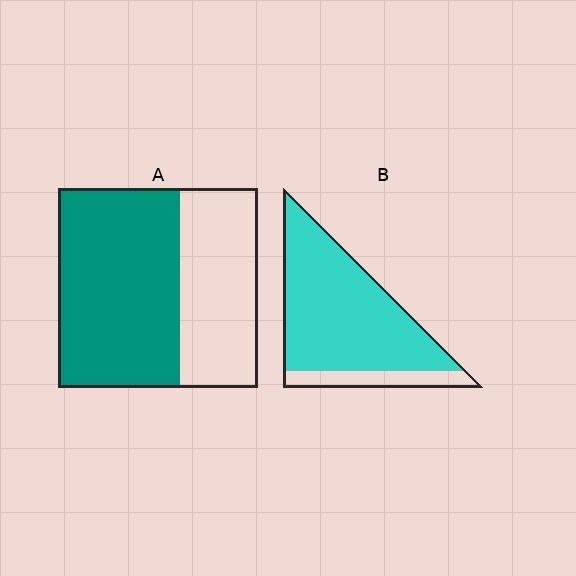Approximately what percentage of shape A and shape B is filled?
A is approximately 60% and B is approximately 85%.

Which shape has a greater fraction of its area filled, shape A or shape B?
Shape B.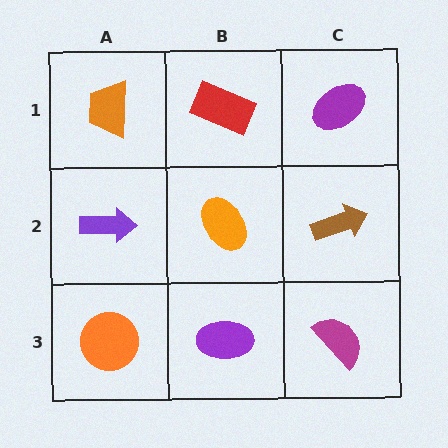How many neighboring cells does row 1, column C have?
2.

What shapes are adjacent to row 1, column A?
A purple arrow (row 2, column A), a red rectangle (row 1, column B).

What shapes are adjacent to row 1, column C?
A brown arrow (row 2, column C), a red rectangle (row 1, column B).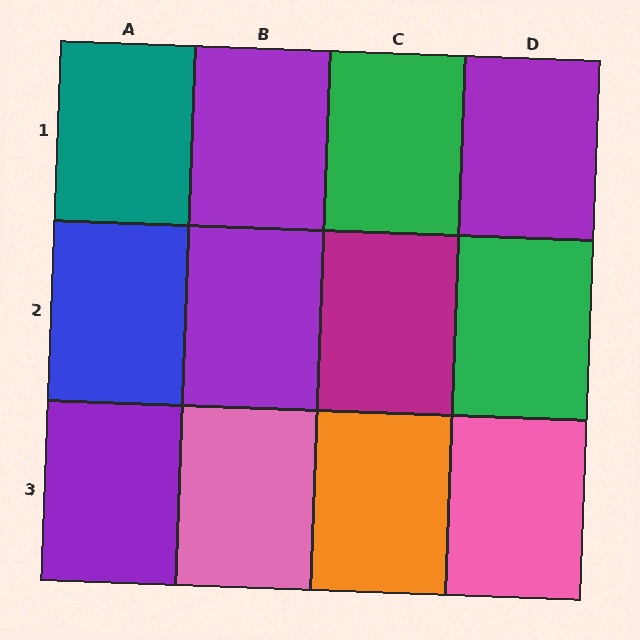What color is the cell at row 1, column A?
Teal.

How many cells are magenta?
1 cell is magenta.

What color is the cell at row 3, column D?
Pink.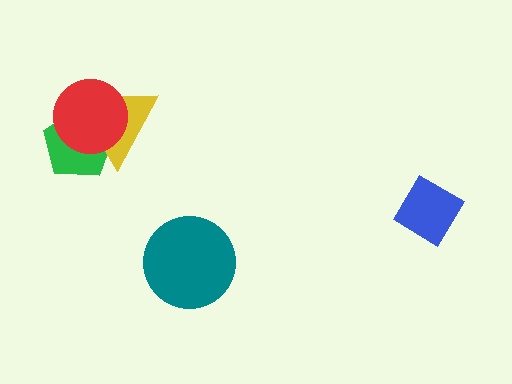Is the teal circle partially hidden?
No, no other shape covers it.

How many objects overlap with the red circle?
2 objects overlap with the red circle.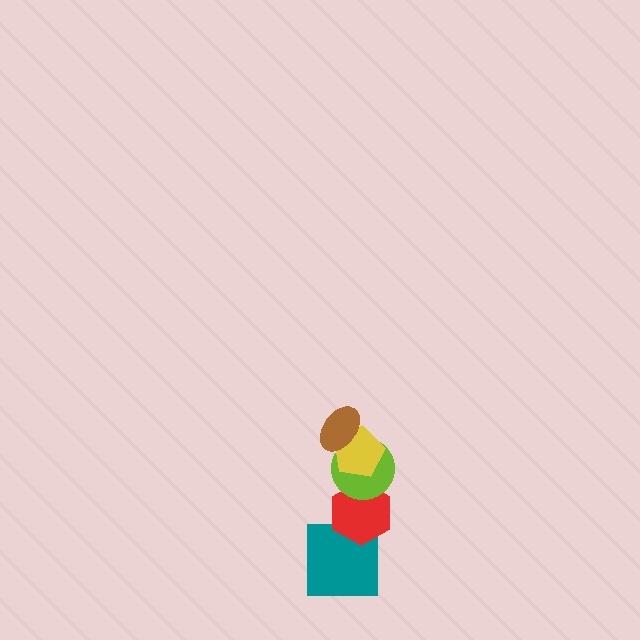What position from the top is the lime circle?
The lime circle is 3rd from the top.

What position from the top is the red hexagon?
The red hexagon is 4th from the top.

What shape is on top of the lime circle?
The yellow pentagon is on top of the lime circle.